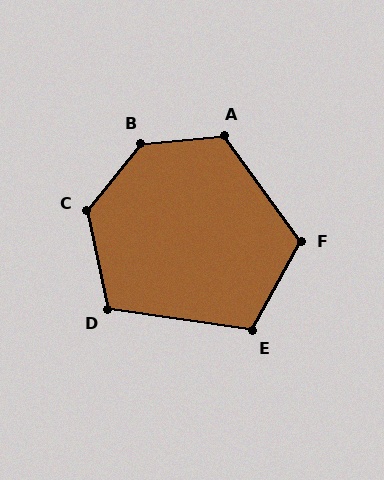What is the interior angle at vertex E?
Approximately 110 degrees (obtuse).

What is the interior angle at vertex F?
Approximately 116 degrees (obtuse).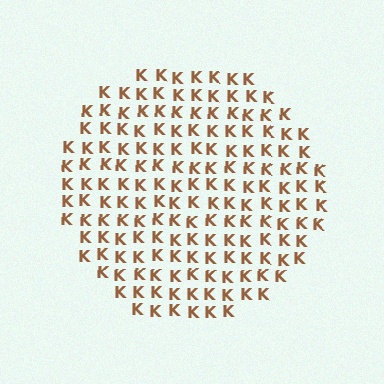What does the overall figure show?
The overall figure shows a circle.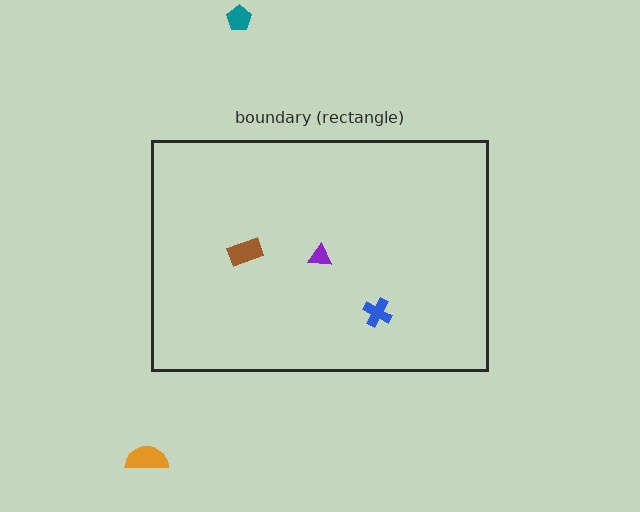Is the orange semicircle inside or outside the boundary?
Outside.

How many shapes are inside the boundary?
3 inside, 2 outside.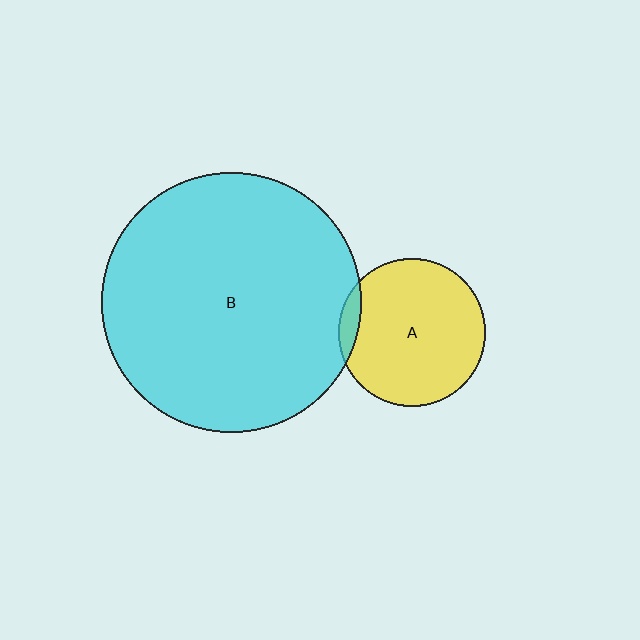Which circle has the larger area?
Circle B (cyan).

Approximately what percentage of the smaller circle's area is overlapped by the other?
Approximately 5%.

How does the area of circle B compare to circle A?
Approximately 3.1 times.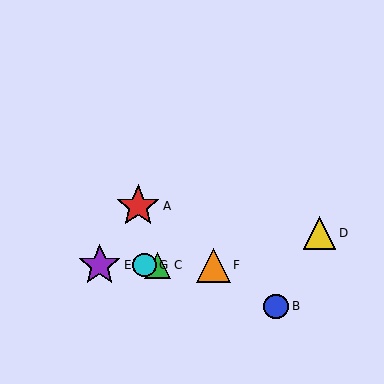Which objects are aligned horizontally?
Objects C, E, F, G are aligned horizontally.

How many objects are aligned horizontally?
4 objects (C, E, F, G) are aligned horizontally.